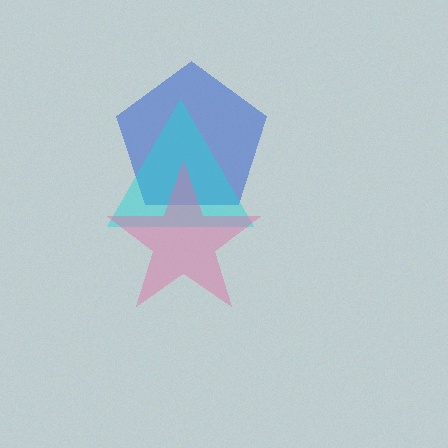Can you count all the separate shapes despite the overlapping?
Yes, there are 3 separate shapes.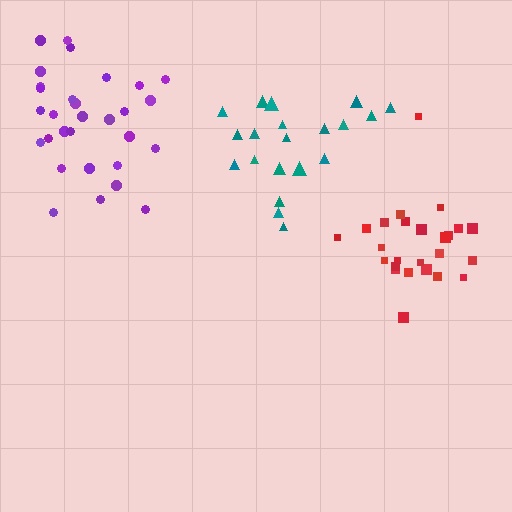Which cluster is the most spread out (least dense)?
Teal.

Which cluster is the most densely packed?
Purple.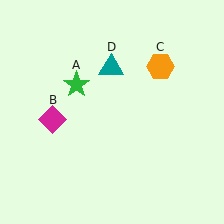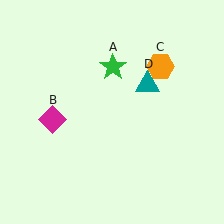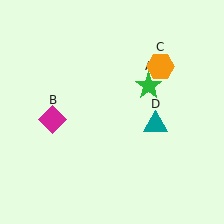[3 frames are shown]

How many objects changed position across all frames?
2 objects changed position: green star (object A), teal triangle (object D).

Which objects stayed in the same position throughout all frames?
Magenta diamond (object B) and orange hexagon (object C) remained stationary.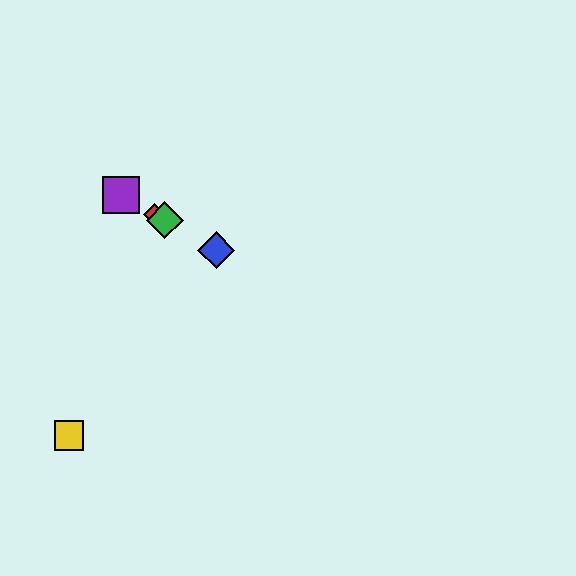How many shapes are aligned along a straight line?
4 shapes (the red diamond, the blue diamond, the green diamond, the purple square) are aligned along a straight line.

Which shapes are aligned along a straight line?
The red diamond, the blue diamond, the green diamond, the purple square are aligned along a straight line.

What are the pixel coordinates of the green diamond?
The green diamond is at (165, 220).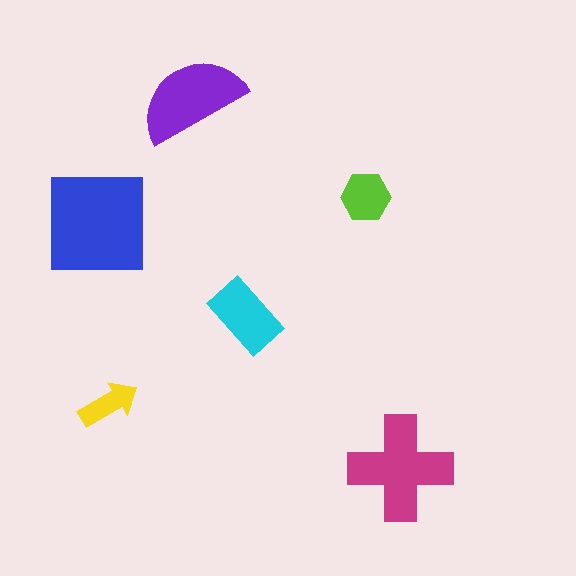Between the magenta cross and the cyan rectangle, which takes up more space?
The magenta cross.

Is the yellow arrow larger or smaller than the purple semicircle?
Smaller.